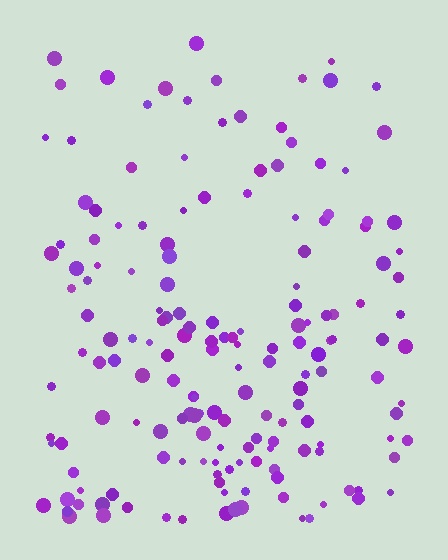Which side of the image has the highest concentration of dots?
The bottom.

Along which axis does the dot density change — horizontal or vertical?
Vertical.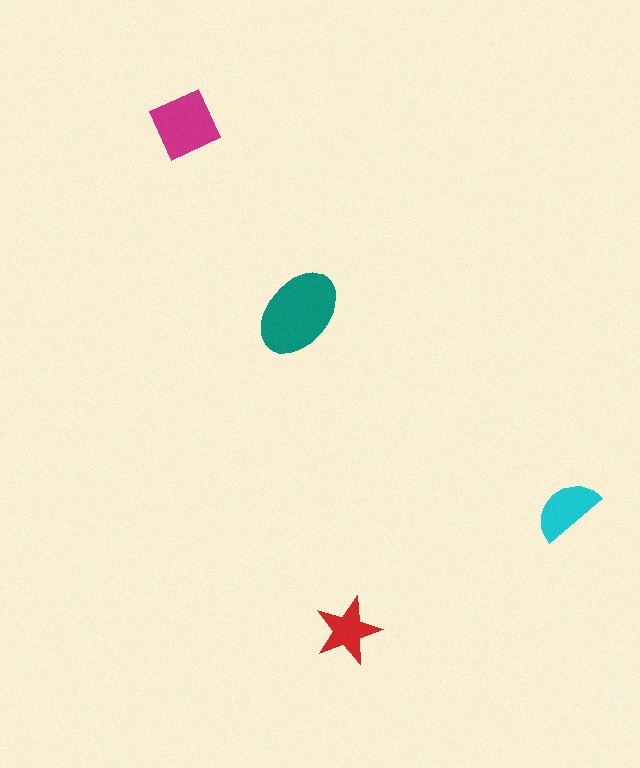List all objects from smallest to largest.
The red star, the cyan semicircle, the magenta square, the teal ellipse.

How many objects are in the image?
There are 4 objects in the image.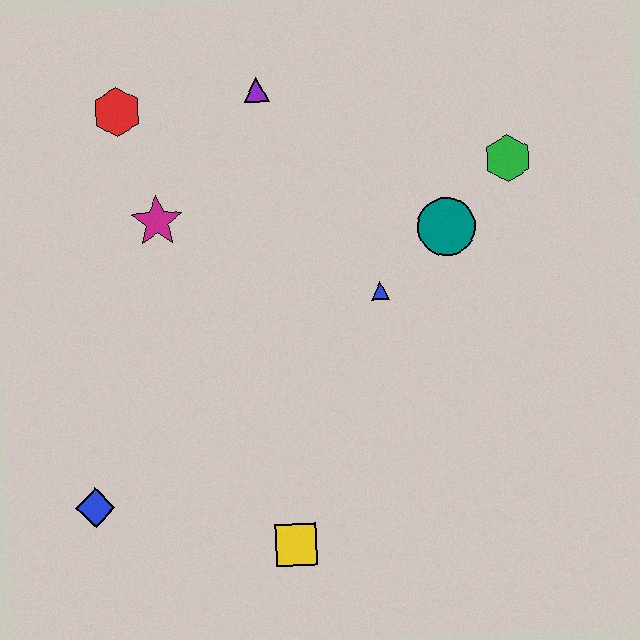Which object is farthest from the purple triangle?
The yellow square is farthest from the purple triangle.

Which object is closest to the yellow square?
The blue diamond is closest to the yellow square.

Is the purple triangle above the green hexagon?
Yes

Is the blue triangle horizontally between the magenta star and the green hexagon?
Yes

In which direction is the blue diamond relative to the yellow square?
The blue diamond is to the left of the yellow square.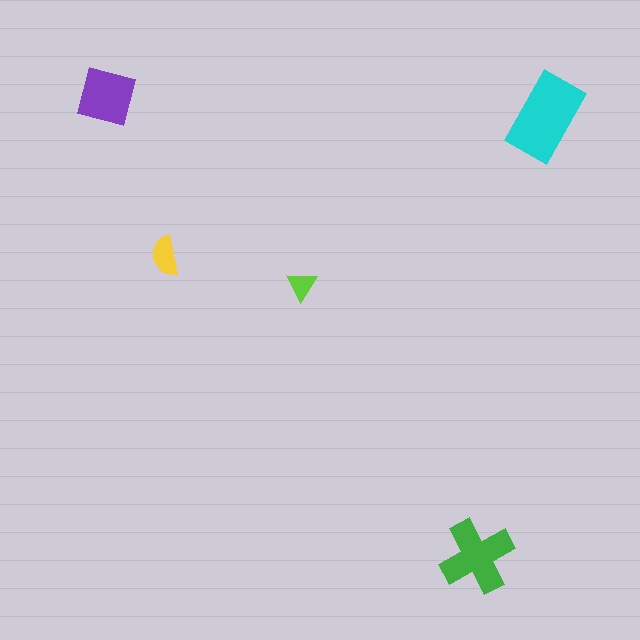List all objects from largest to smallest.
The cyan rectangle, the green cross, the purple square, the yellow semicircle, the lime triangle.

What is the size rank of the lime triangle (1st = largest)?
5th.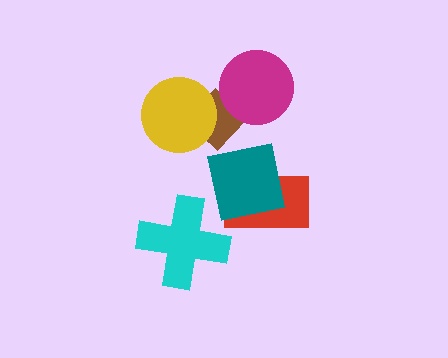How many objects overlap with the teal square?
1 object overlaps with the teal square.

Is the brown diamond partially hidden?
Yes, it is partially covered by another shape.